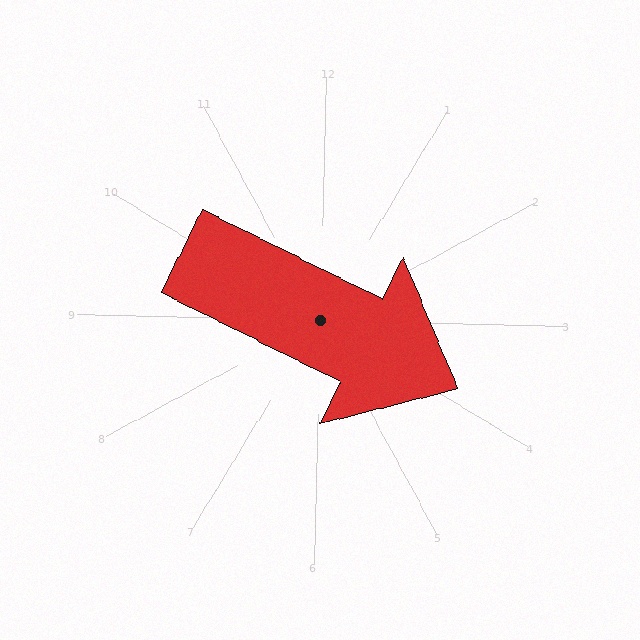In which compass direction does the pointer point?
Southeast.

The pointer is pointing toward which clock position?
Roughly 4 o'clock.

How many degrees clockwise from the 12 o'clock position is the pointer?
Approximately 115 degrees.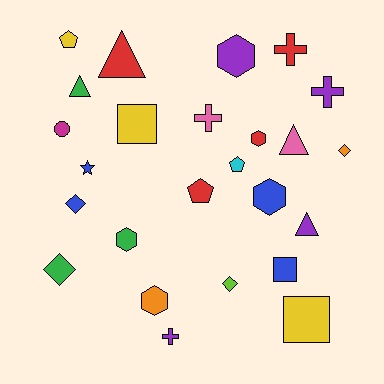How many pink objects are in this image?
There are 2 pink objects.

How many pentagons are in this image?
There are 3 pentagons.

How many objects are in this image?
There are 25 objects.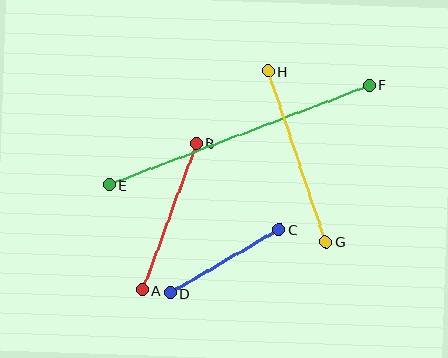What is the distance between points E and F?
The distance is approximately 279 pixels.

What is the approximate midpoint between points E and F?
The midpoint is at approximately (239, 135) pixels.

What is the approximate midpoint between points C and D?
The midpoint is at approximately (225, 261) pixels.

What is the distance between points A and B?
The distance is approximately 156 pixels.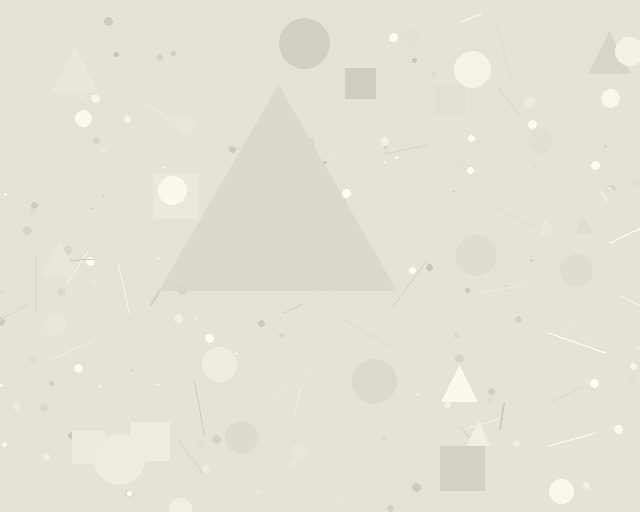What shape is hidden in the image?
A triangle is hidden in the image.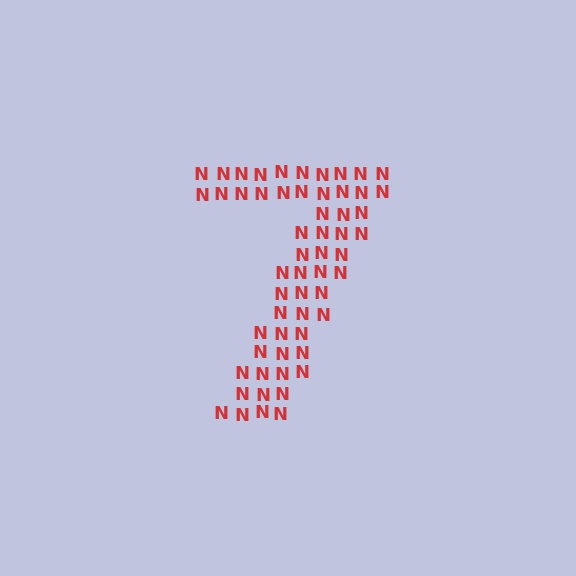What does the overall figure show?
The overall figure shows the digit 7.